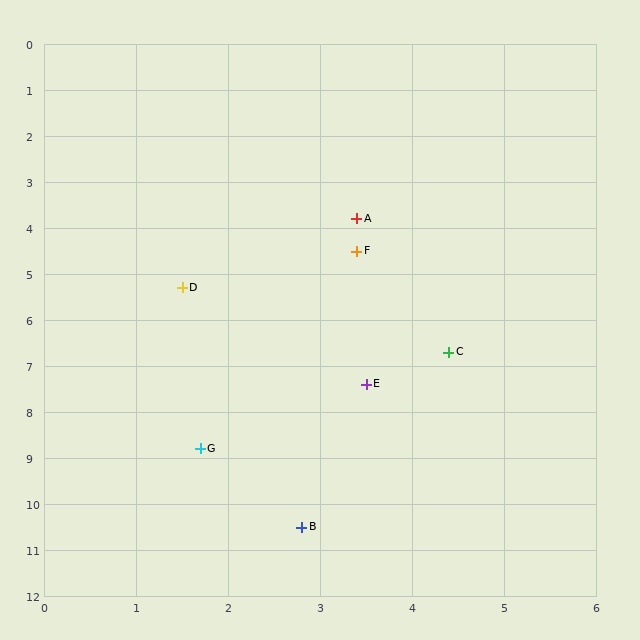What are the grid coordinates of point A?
Point A is at approximately (3.4, 3.8).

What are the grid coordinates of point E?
Point E is at approximately (3.5, 7.4).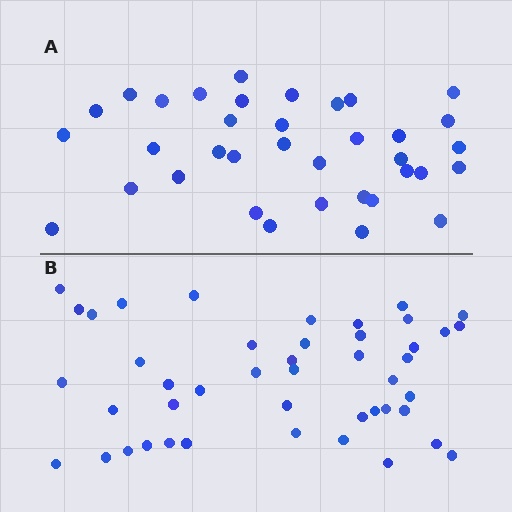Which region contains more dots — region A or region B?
Region B (the bottom region) has more dots.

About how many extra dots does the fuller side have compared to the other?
Region B has roughly 8 or so more dots than region A.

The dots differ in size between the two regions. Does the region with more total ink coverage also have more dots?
No. Region A has more total ink coverage because its dots are larger, but region B actually contains more individual dots. Total area can be misleading — the number of items is what matters here.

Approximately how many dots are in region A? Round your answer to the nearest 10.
About 40 dots. (The exact count is 36, which rounds to 40.)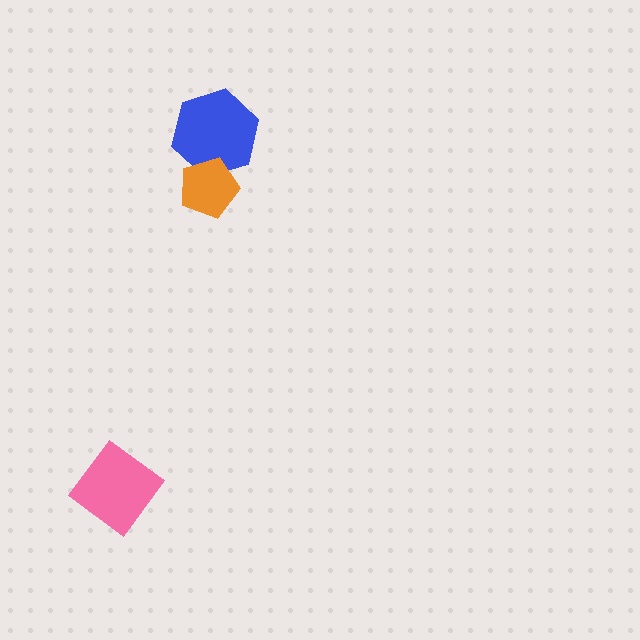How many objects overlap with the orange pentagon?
1 object overlaps with the orange pentagon.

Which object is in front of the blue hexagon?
The orange pentagon is in front of the blue hexagon.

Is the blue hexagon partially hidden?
Yes, it is partially covered by another shape.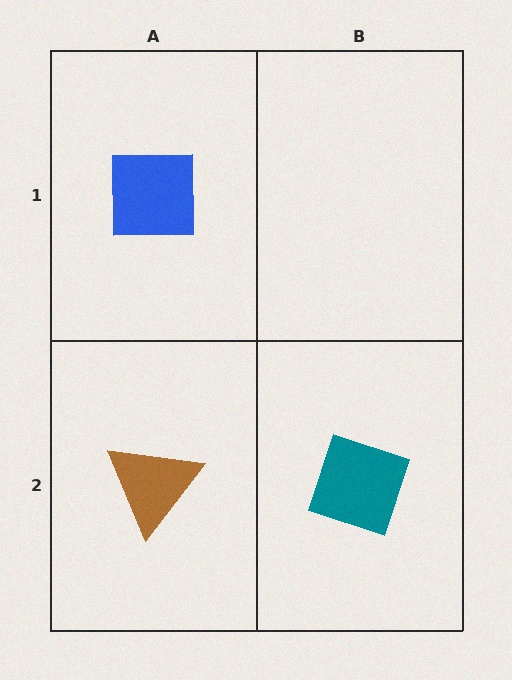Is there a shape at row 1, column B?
No, that cell is empty.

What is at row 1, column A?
A blue square.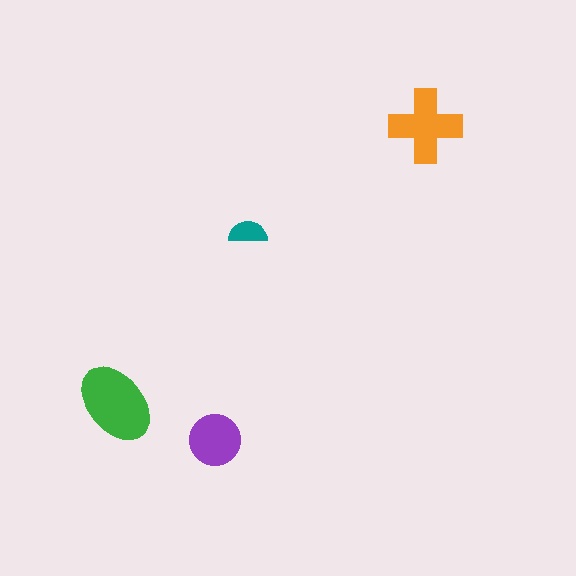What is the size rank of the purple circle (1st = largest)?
3rd.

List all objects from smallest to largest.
The teal semicircle, the purple circle, the orange cross, the green ellipse.